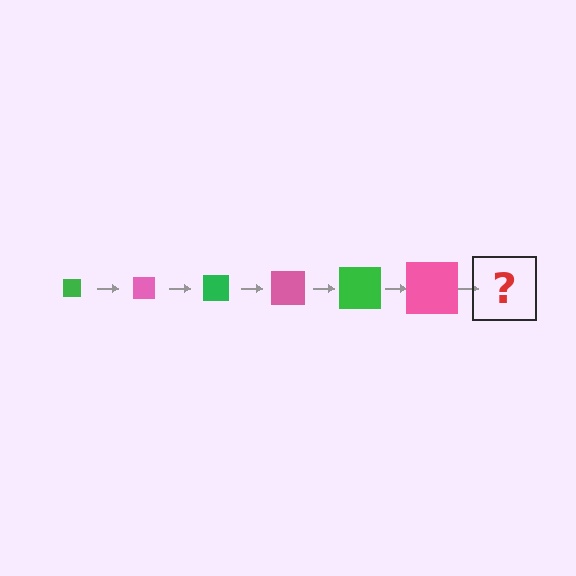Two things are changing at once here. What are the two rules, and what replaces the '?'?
The two rules are that the square grows larger each step and the color cycles through green and pink. The '?' should be a green square, larger than the previous one.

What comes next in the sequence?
The next element should be a green square, larger than the previous one.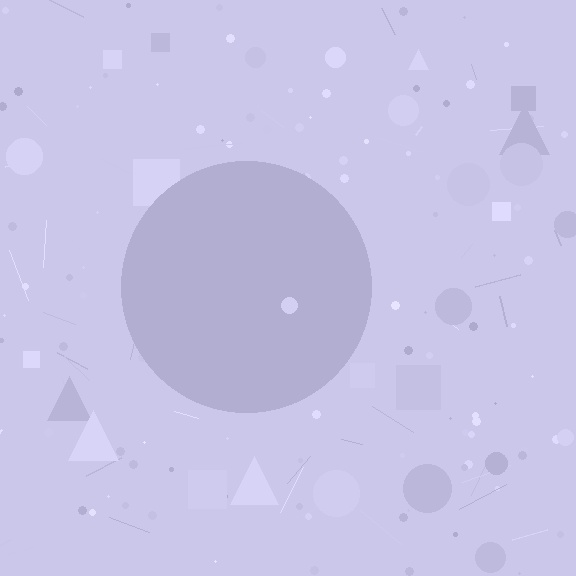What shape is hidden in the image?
A circle is hidden in the image.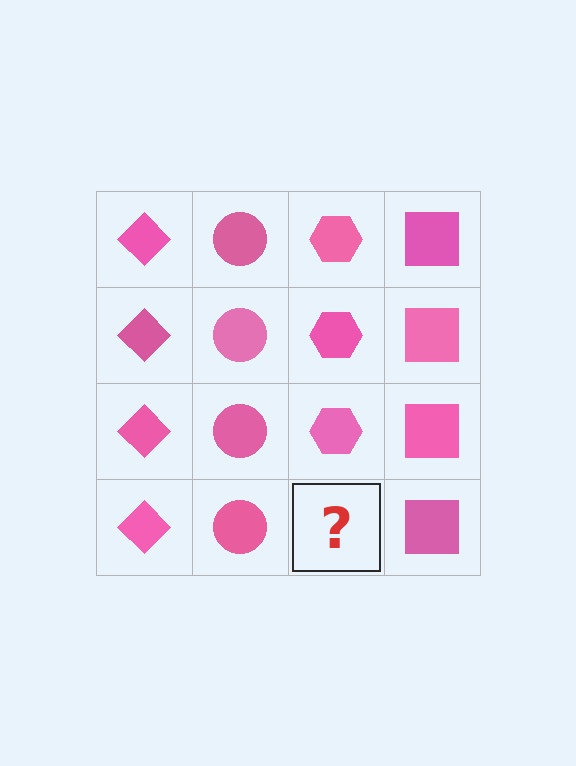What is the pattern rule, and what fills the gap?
The rule is that each column has a consistent shape. The gap should be filled with a pink hexagon.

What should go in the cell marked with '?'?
The missing cell should contain a pink hexagon.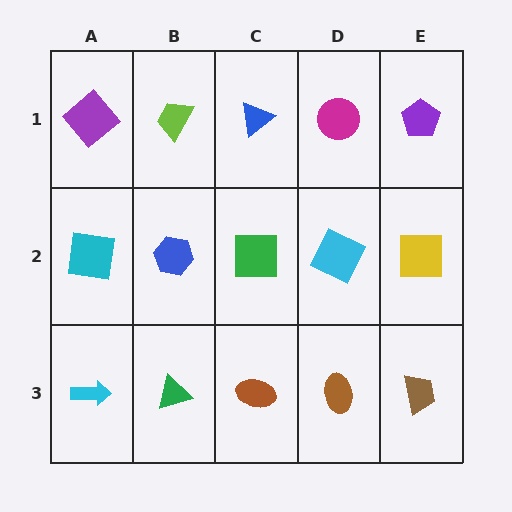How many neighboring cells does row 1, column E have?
2.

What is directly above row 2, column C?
A blue triangle.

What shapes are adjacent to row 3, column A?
A cyan square (row 2, column A), a green triangle (row 3, column B).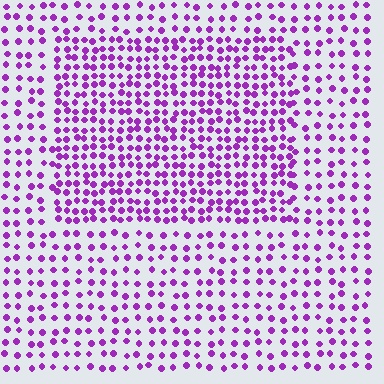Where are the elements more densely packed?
The elements are more densely packed inside the rectangle boundary.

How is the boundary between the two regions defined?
The boundary is defined by a change in element density (approximately 1.8x ratio). All elements are the same color, size, and shape.